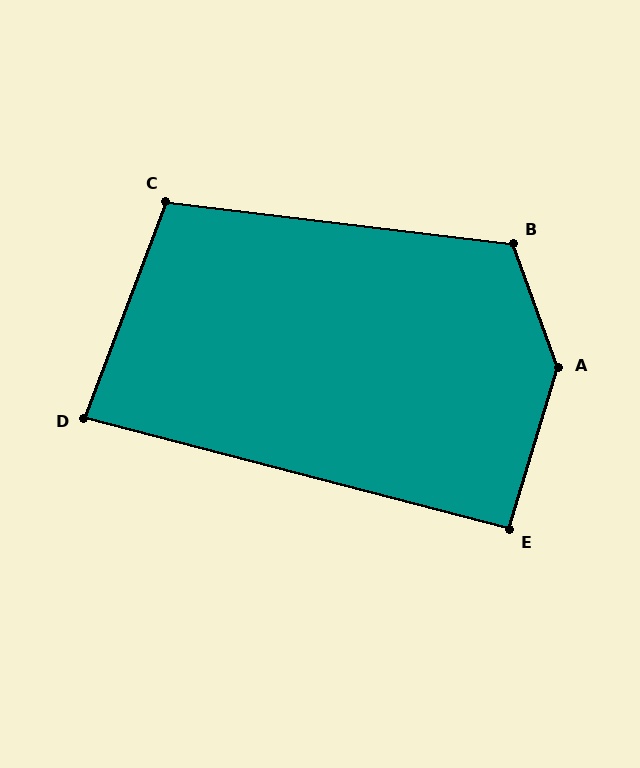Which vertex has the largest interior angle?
A, at approximately 143 degrees.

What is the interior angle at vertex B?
Approximately 117 degrees (obtuse).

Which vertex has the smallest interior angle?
D, at approximately 84 degrees.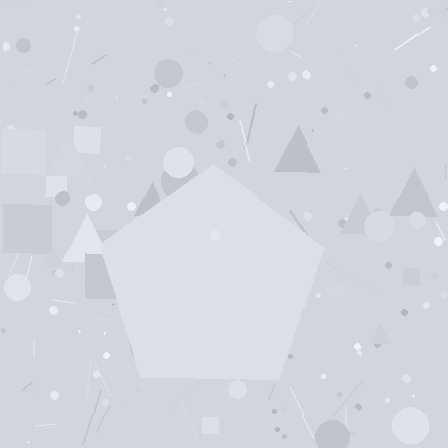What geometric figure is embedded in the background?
A pentagon is embedded in the background.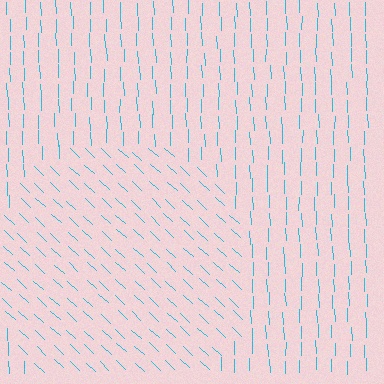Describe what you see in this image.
The image is filled with small cyan line segments. A circle region in the image has lines oriented differently from the surrounding lines, creating a visible texture boundary.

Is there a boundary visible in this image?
Yes, there is a texture boundary formed by a change in line orientation.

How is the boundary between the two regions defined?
The boundary is defined purely by a change in line orientation (approximately 45 degrees difference). All lines are the same color and thickness.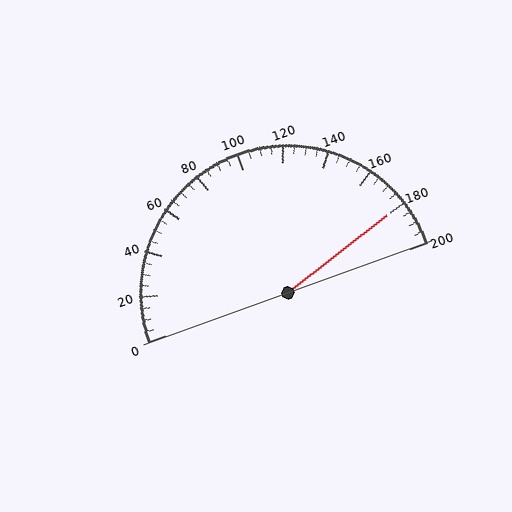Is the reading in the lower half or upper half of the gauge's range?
The reading is in the upper half of the range (0 to 200).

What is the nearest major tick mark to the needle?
The nearest major tick mark is 180.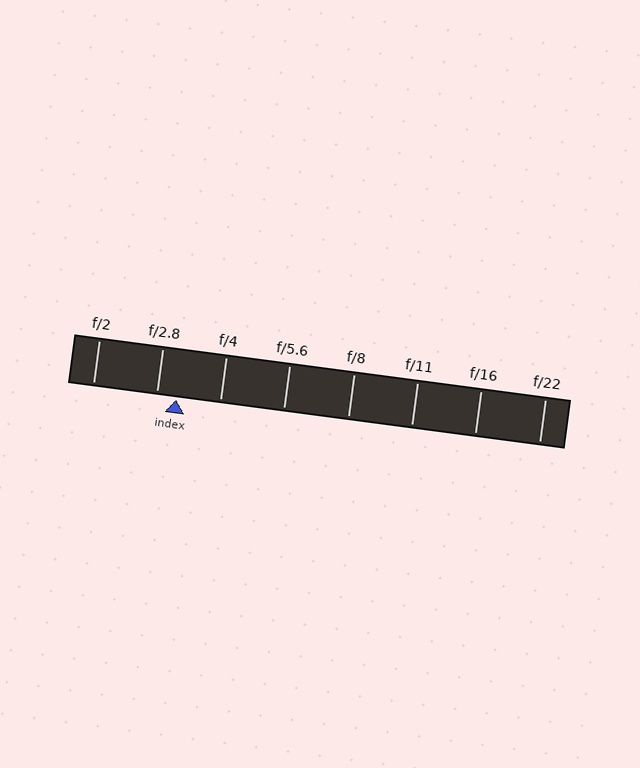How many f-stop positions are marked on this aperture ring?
There are 8 f-stop positions marked.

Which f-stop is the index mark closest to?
The index mark is closest to f/2.8.